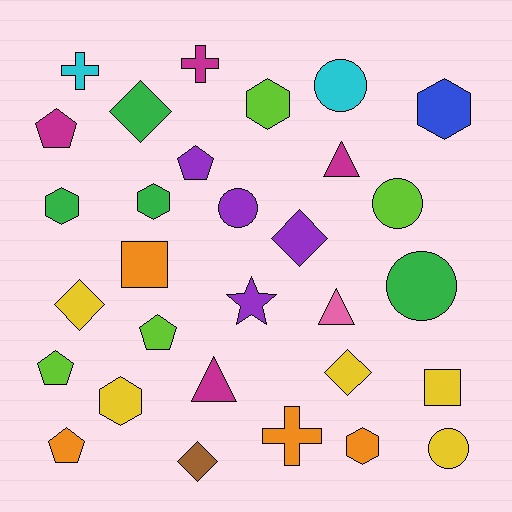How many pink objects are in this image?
There is 1 pink object.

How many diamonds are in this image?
There are 5 diamonds.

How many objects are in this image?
There are 30 objects.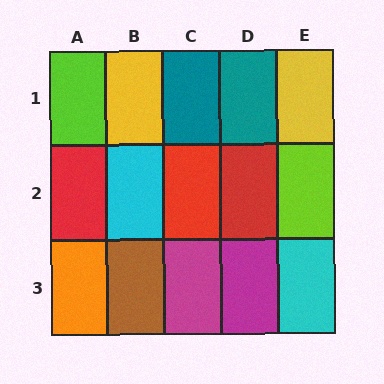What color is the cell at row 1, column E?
Yellow.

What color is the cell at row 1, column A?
Lime.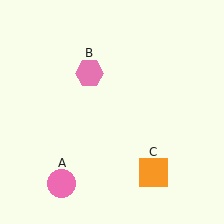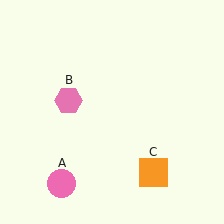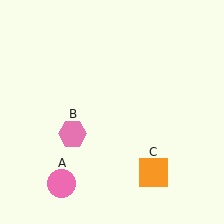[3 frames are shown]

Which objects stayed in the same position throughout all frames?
Pink circle (object A) and orange square (object C) remained stationary.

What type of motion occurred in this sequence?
The pink hexagon (object B) rotated counterclockwise around the center of the scene.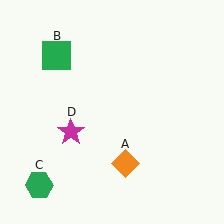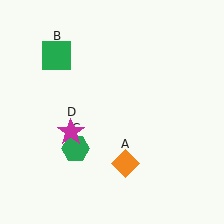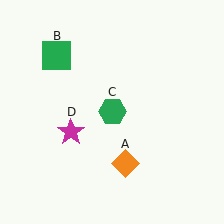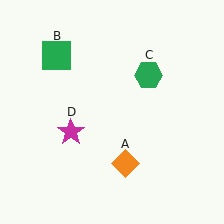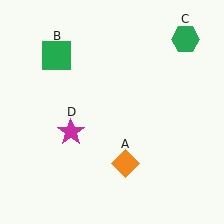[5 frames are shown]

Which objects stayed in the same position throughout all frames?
Orange diamond (object A) and green square (object B) and magenta star (object D) remained stationary.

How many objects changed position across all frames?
1 object changed position: green hexagon (object C).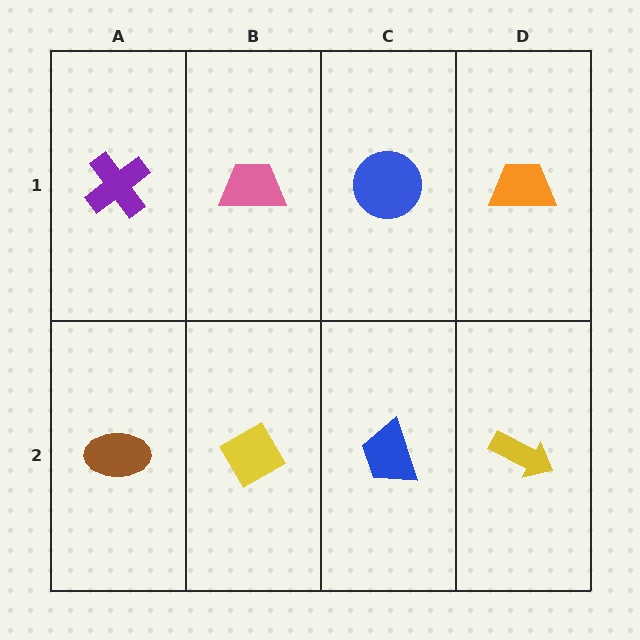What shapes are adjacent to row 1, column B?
A yellow diamond (row 2, column B), a purple cross (row 1, column A), a blue circle (row 1, column C).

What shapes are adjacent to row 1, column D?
A yellow arrow (row 2, column D), a blue circle (row 1, column C).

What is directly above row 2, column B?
A pink trapezoid.